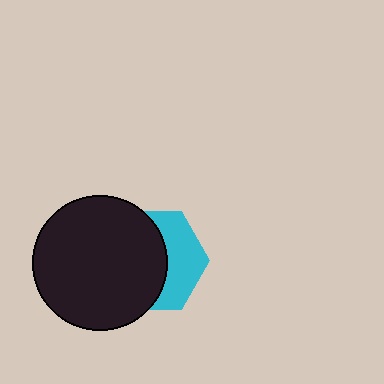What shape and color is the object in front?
The object in front is a black circle.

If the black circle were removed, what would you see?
You would see the complete cyan hexagon.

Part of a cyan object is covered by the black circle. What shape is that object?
It is a hexagon.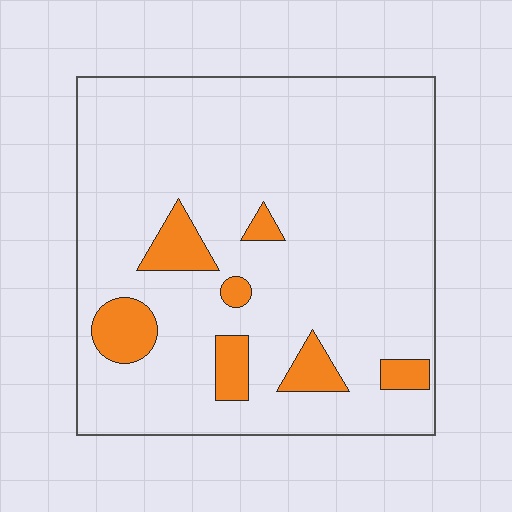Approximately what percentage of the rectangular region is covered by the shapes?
Approximately 10%.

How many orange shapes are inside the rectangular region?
7.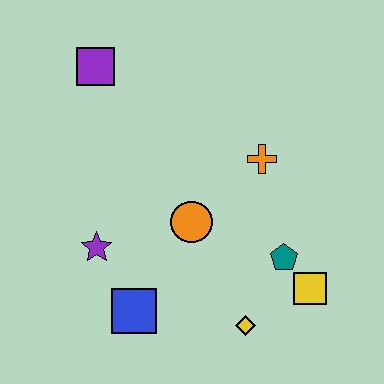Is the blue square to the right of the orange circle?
No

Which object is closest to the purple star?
The blue square is closest to the purple star.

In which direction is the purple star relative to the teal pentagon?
The purple star is to the left of the teal pentagon.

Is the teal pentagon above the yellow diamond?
Yes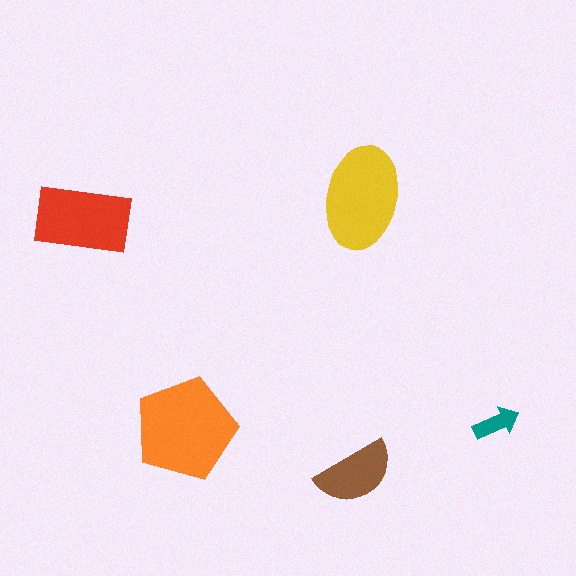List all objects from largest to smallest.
The orange pentagon, the yellow ellipse, the red rectangle, the brown semicircle, the teal arrow.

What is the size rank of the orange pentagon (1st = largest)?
1st.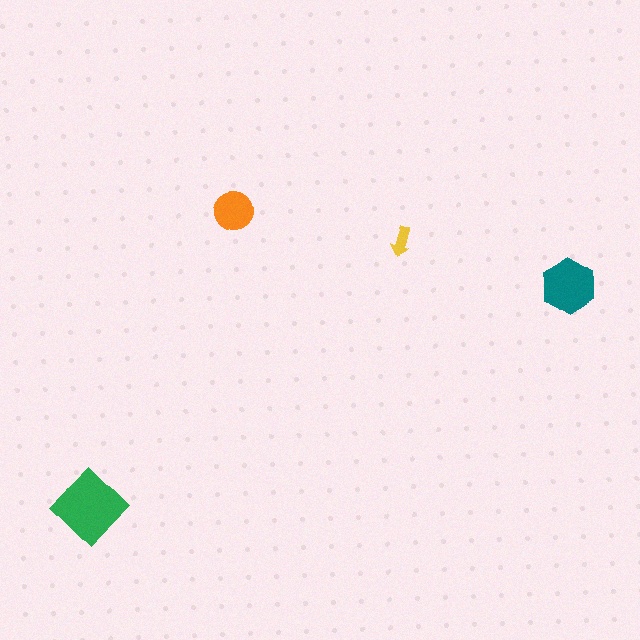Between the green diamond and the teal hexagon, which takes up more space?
The green diamond.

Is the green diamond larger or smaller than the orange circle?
Larger.